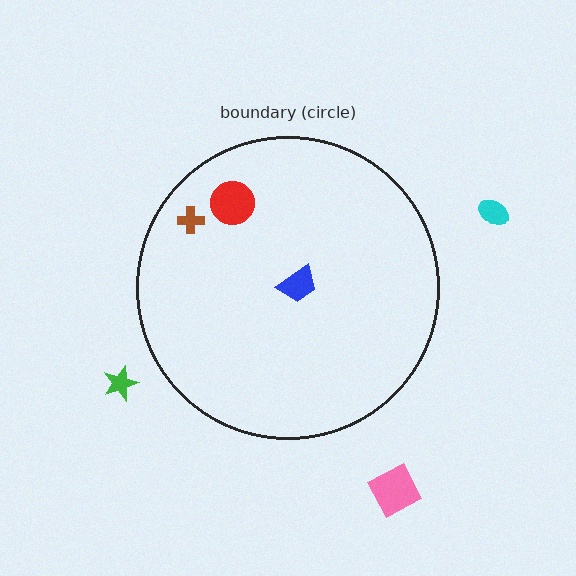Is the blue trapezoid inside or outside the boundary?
Inside.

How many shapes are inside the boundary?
3 inside, 3 outside.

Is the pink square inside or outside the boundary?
Outside.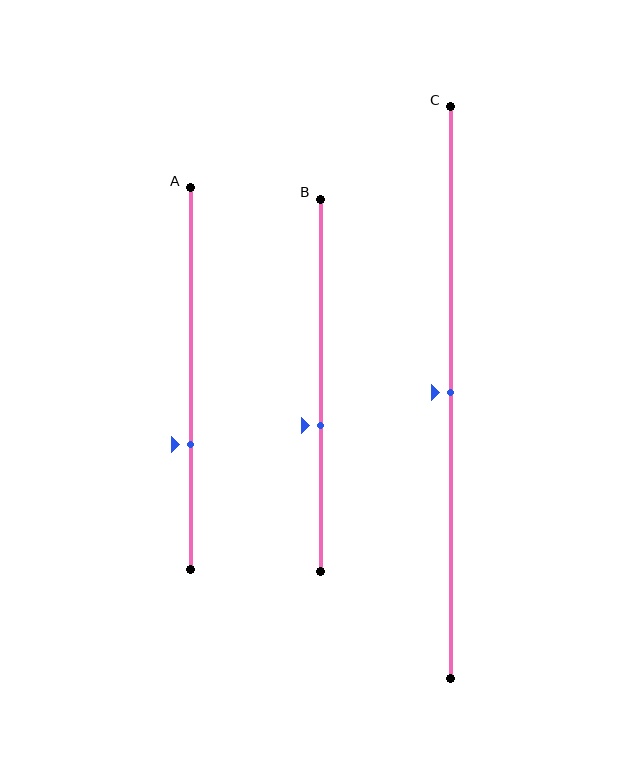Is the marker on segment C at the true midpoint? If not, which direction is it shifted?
Yes, the marker on segment C is at the true midpoint.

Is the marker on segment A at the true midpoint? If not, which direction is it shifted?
No, the marker on segment A is shifted downward by about 17% of the segment length.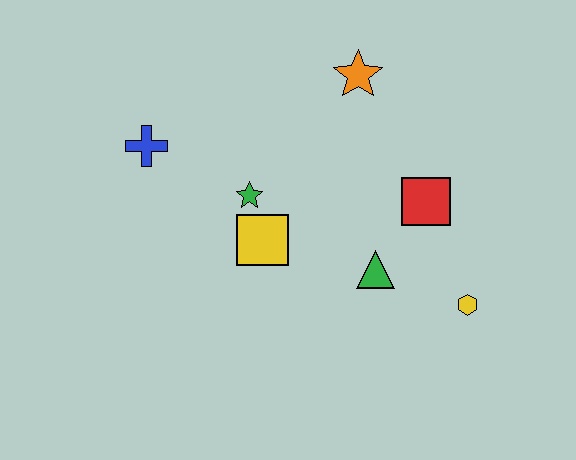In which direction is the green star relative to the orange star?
The green star is below the orange star.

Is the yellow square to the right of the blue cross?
Yes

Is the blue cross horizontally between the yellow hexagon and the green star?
No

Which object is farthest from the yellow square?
The yellow hexagon is farthest from the yellow square.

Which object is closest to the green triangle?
The red square is closest to the green triangle.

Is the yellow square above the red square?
No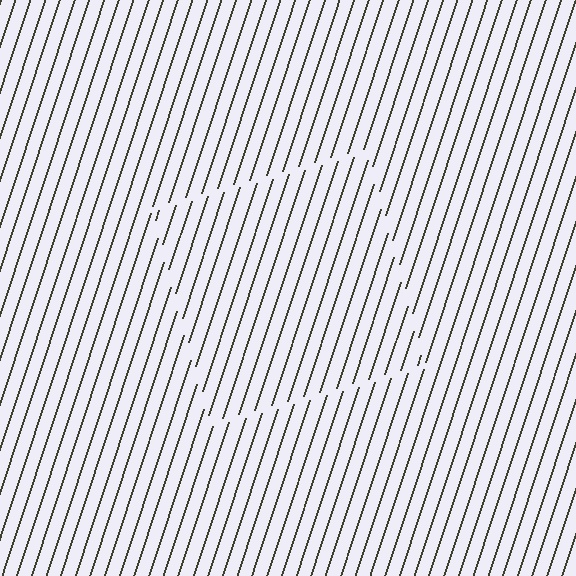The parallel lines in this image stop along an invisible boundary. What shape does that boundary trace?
An illusory square. The interior of the shape contains the same grating, shifted by half a period — the contour is defined by the phase discontinuity where line-ends from the inner and outer gratings abut.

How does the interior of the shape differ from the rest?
The interior of the shape contains the same grating, shifted by half a period — the contour is defined by the phase discontinuity where line-ends from the inner and outer gratings abut.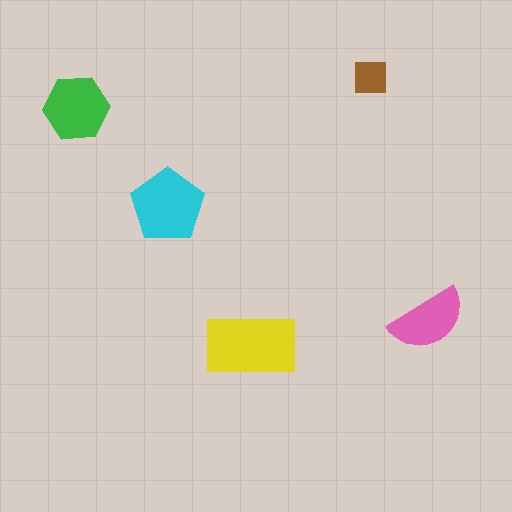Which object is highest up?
The brown square is topmost.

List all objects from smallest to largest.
The brown square, the pink semicircle, the green hexagon, the cyan pentagon, the yellow rectangle.